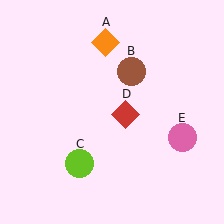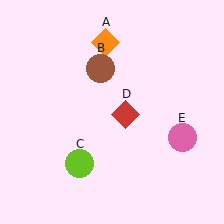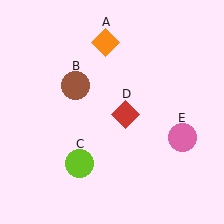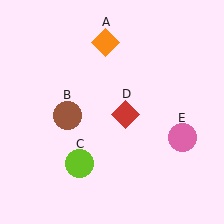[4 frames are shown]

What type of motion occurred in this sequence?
The brown circle (object B) rotated counterclockwise around the center of the scene.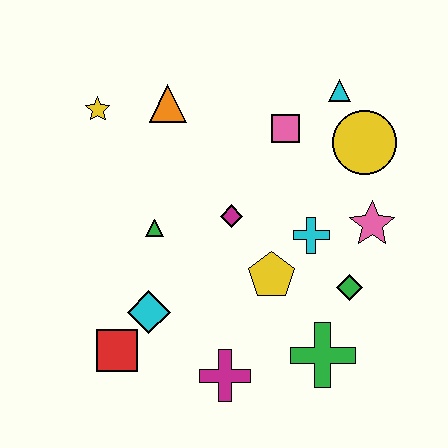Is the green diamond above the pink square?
No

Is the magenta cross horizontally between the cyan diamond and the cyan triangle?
Yes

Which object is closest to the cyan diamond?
The red square is closest to the cyan diamond.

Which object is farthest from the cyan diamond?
The cyan triangle is farthest from the cyan diamond.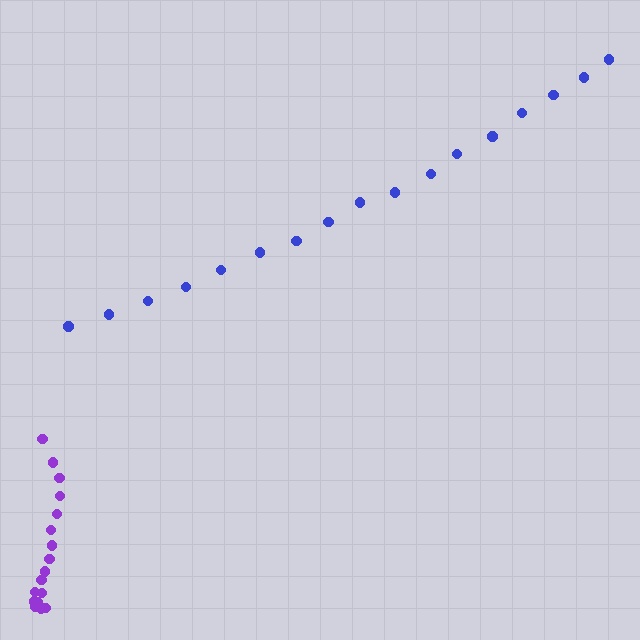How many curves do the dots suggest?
There are 2 distinct paths.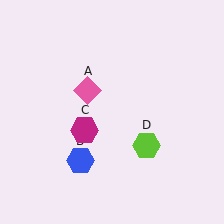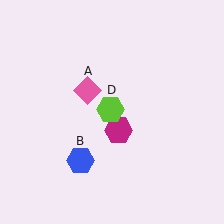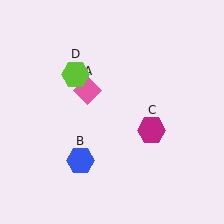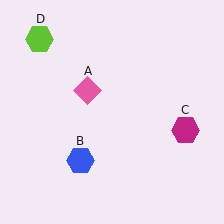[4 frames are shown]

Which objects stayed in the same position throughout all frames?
Pink diamond (object A) and blue hexagon (object B) remained stationary.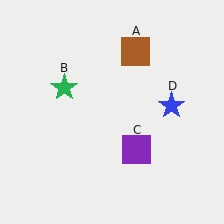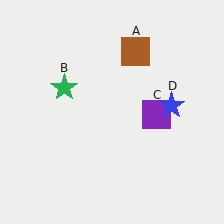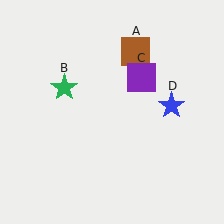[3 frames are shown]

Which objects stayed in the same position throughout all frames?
Brown square (object A) and green star (object B) and blue star (object D) remained stationary.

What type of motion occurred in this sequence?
The purple square (object C) rotated counterclockwise around the center of the scene.